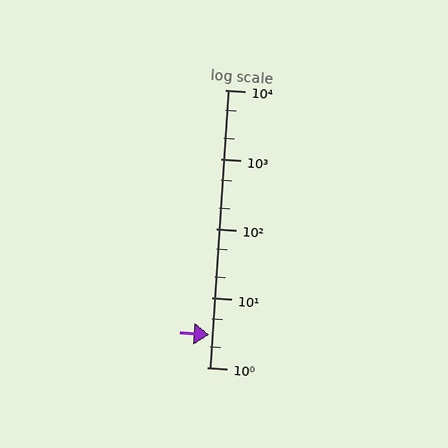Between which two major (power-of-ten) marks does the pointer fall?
The pointer is between 1 and 10.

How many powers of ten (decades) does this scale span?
The scale spans 4 decades, from 1 to 10000.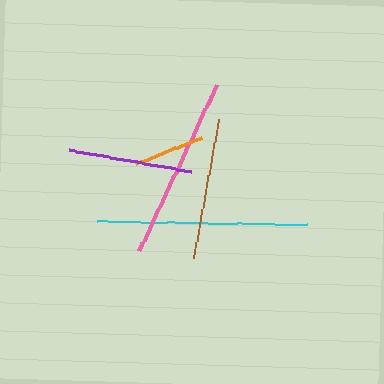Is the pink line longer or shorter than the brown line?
The pink line is longer than the brown line.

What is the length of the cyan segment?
The cyan segment is approximately 210 pixels long.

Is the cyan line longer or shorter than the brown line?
The cyan line is longer than the brown line.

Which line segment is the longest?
The cyan line is the longest at approximately 210 pixels.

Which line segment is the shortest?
The orange line is the shortest at approximately 70 pixels.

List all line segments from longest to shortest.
From longest to shortest: cyan, pink, brown, purple, orange.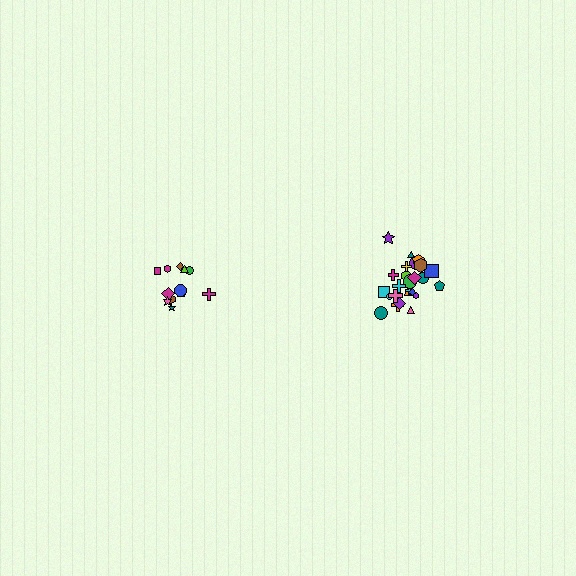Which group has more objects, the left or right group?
The right group.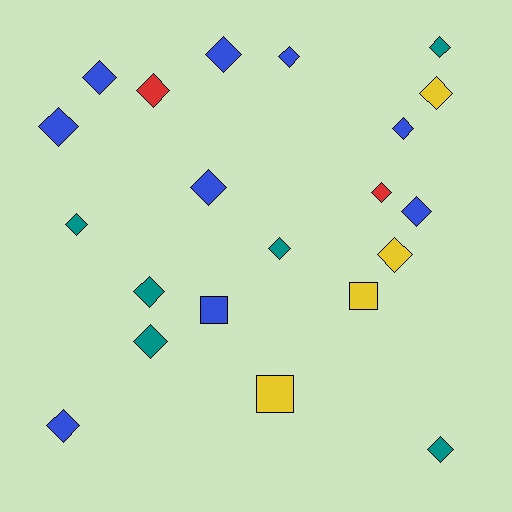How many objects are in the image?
There are 21 objects.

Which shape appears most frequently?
Diamond, with 18 objects.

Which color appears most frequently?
Blue, with 9 objects.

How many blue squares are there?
There is 1 blue square.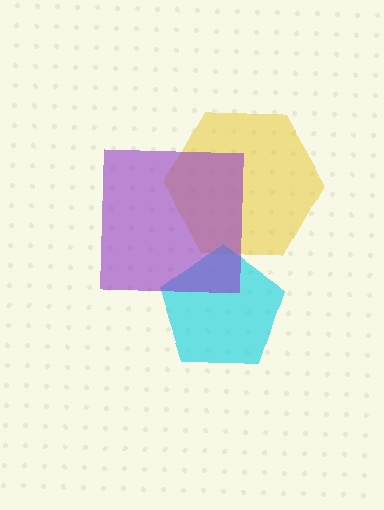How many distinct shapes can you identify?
There are 3 distinct shapes: a yellow hexagon, a cyan pentagon, a purple square.